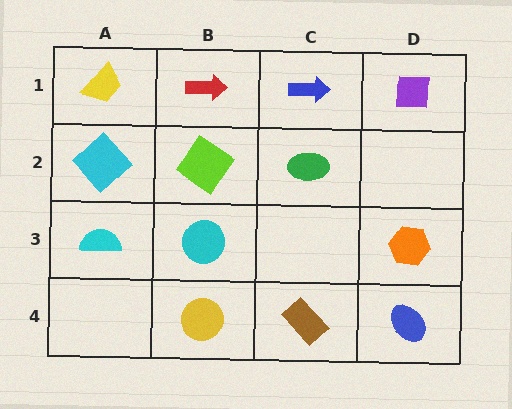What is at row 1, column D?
A purple square.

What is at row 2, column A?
A cyan diamond.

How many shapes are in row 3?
3 shapes.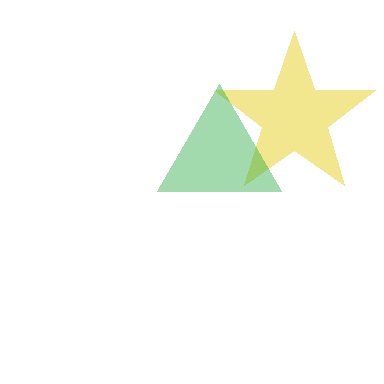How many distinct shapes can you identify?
There are 2 distinct shapes: a yellow star, a green triangle.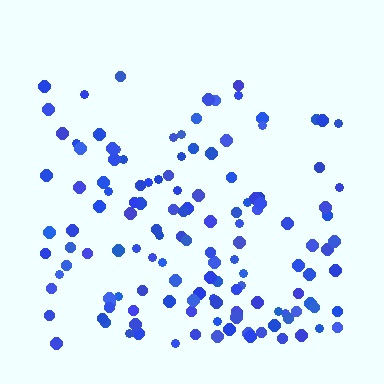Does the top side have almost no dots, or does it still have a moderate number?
Still a moderate number, just noticeably fewer than the bottom.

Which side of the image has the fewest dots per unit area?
The top.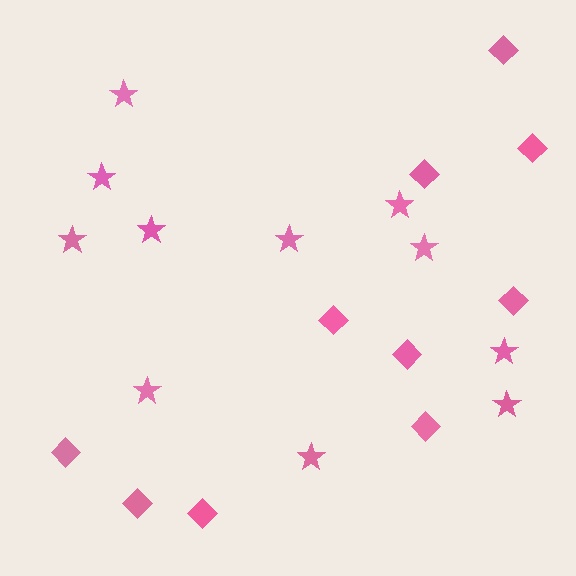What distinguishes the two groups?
There are 2 groups: one group of diamonds (10) and one group of stars (11).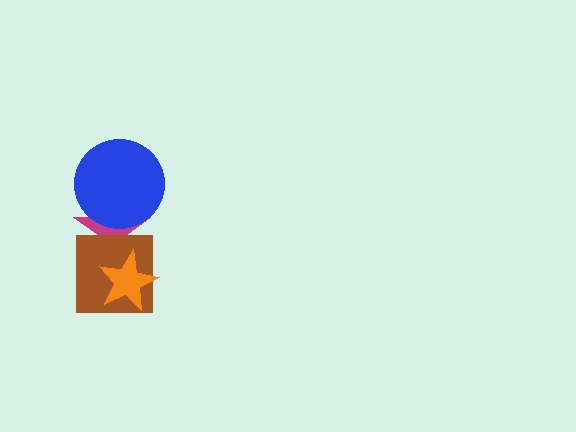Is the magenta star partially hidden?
Yes, it is partially covered by another shape.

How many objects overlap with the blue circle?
1 object overlaps with the blue circle.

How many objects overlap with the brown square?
2 objects overlap with the brown square.